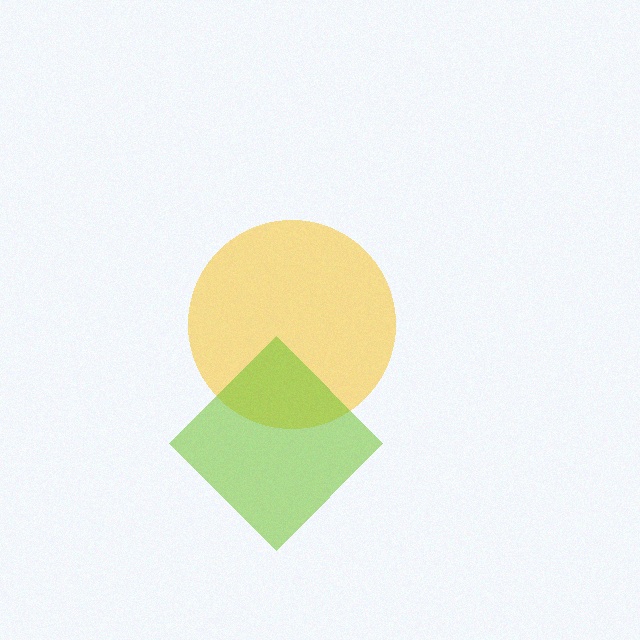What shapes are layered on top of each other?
The layered shapes are: a yellow circle, a lime diamond.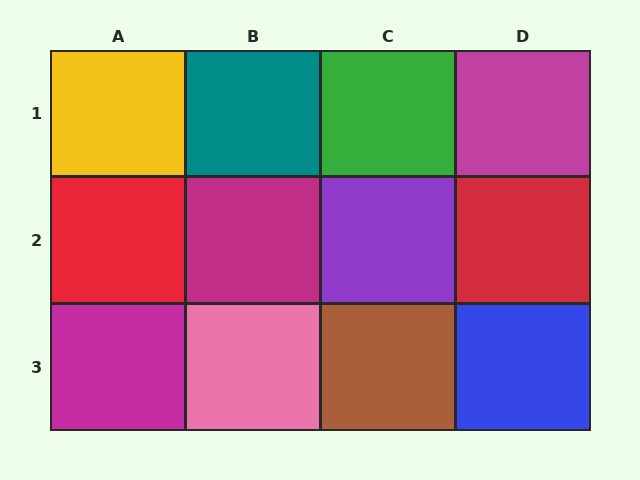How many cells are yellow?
1 cell is yellow.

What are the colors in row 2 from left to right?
Red, magenta, purple, red.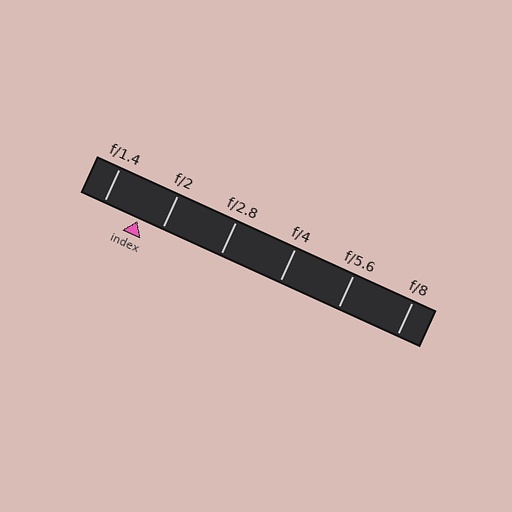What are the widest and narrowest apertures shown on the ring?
The widest aperture shown is f/1.4 and the narrowest is f/8.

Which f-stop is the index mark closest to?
The index mark is closest to f/2.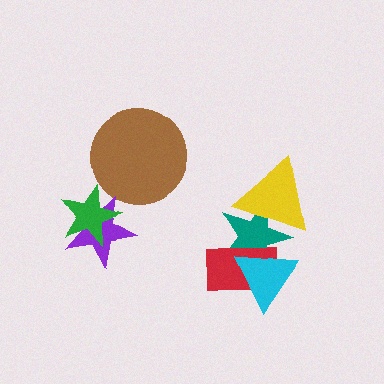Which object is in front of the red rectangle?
The cyan triangle is in front of the red rectangle.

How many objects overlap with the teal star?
3 objects overlap with the teal star.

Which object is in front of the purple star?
The green star is in front of the purple star.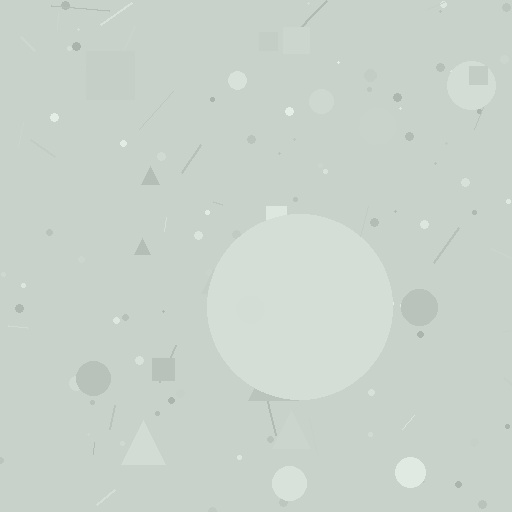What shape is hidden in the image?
A circle is hidden in the image.